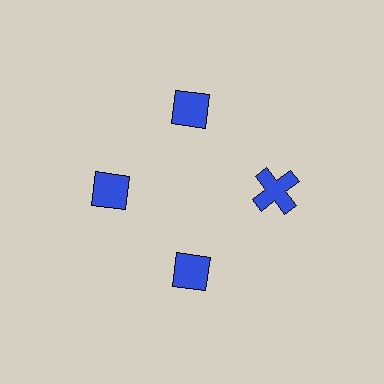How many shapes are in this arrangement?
There are 4 shapes arranged in a ring pattern.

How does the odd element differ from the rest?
It has a different shape: cross instead of diamond.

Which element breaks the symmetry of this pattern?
The blue cross at roughly the 3 o'clock position breaks the symmetry. All other shapes are blue diamonds.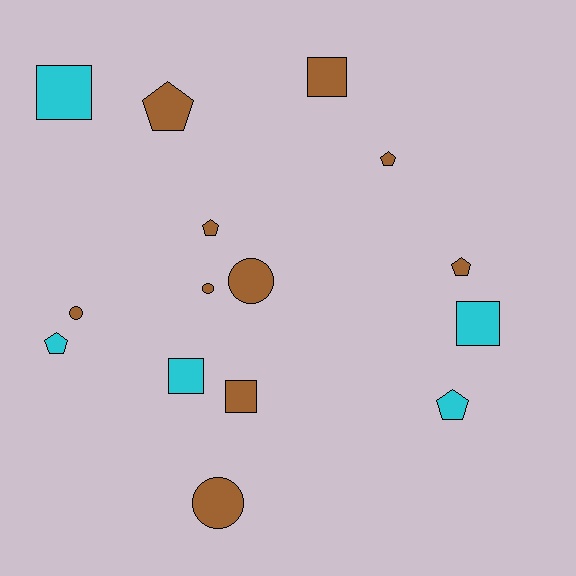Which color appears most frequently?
Brown, with 10 objects.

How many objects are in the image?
There are 15 objects.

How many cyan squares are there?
There are 3 cyan squares.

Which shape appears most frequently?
Pentagon, with 6 objects.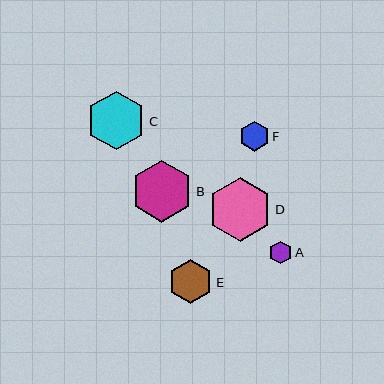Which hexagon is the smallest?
Hexagon A is the smallest with a size of approximately 23 pixels.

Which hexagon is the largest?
Hexagon D is the largest with a size of approximately 64 pixels.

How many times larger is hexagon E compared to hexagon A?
Hexagon E is approximately 1.9 times the size of hexagon A.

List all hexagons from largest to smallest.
From largest to smallest: D, B, C, E, F, A.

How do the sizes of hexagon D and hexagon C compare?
Hexagon D and hexagon C are approximately the same size.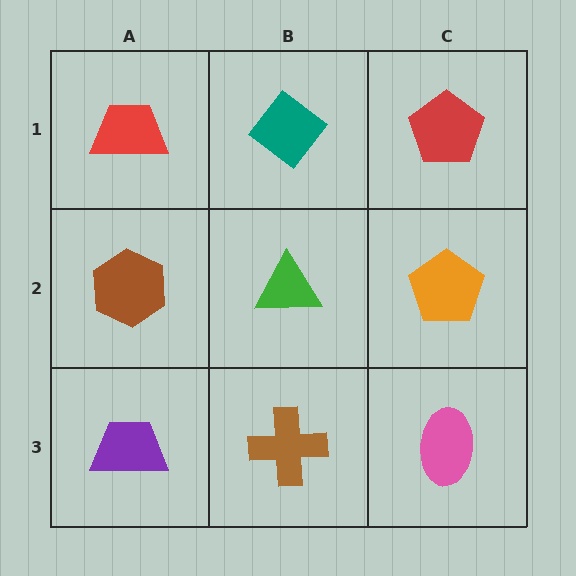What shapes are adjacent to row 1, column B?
A green triangle (row 2, column B), a red trapezoid (row 1, column A), a red pentagon (row 1, column C).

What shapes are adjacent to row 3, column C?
An orange pentagon (row 2, column C), a brown cross (row 3, column B).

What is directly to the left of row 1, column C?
A teal diamond.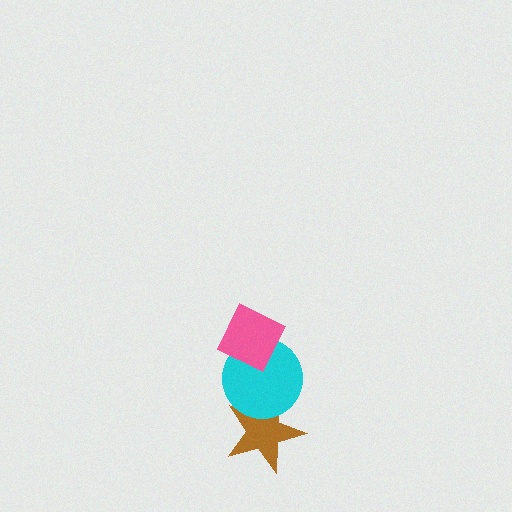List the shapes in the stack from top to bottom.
From top to bottom: the pink diamond, the cyan circle, the brown star.